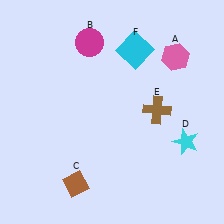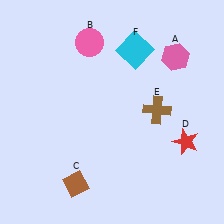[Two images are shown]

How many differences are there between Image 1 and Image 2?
There are 2 differences between the two images.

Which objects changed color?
B changed from magenta to pink. D changed from cyan to red.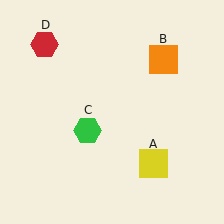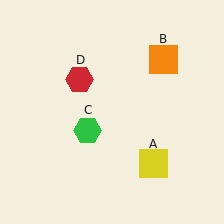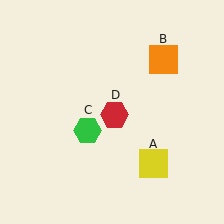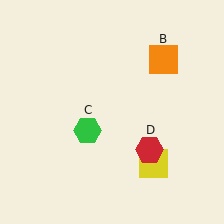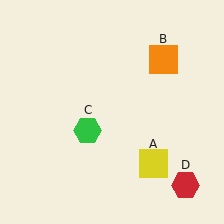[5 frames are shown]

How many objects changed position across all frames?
1 object changed position: red hexagon (object D).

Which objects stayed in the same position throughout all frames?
Yellow square (object A) and orange square (object B) and green hexagon (object C) remained stationary.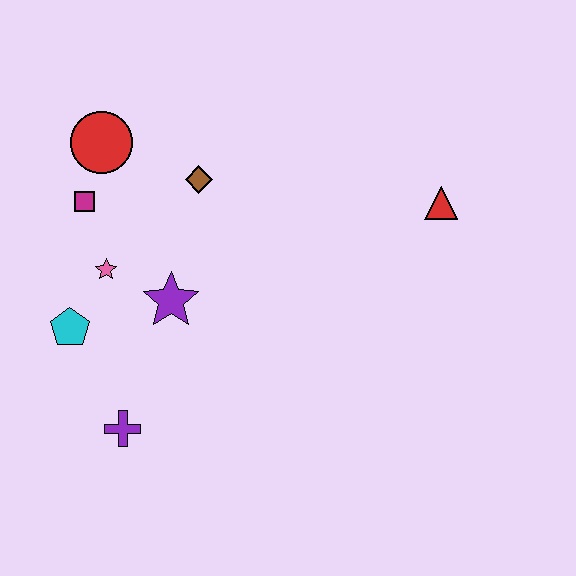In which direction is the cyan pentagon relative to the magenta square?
The cyan pentagon is below the magenta square.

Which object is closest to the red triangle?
The brown diamond is closest to the red triangle.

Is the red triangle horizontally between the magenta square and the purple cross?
No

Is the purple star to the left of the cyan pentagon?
No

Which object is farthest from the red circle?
The red triangle is farthest from the red circle.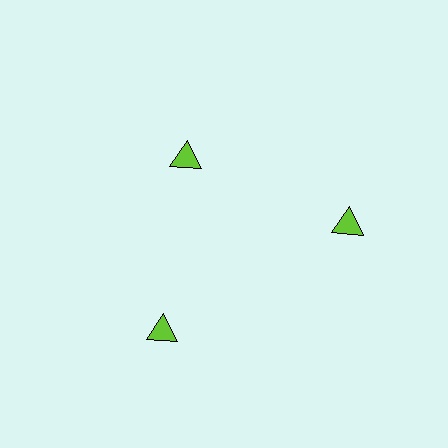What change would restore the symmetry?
The symmetry would be restored by moving it outward, back onto the ring so that all 3 triangles sit at equal angles and equal distance from the center.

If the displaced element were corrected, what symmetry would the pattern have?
It would have 3-fold rotational symmetry — the pattern would map onto itself every 120 degrees.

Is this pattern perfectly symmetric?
No. The 3 lime triangles are arranged in a ring, but one element near the 11 o'clock position is pulled inward toward the center, breaking the 3-fold rotational symmetry.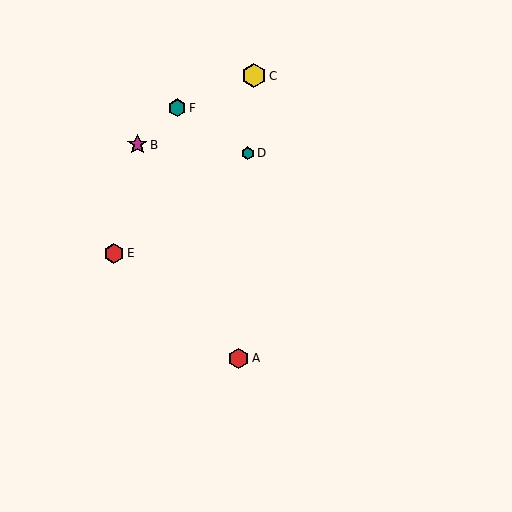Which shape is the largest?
The yellow hexagon (labeled C) is the largest.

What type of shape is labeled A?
Shape A is a red hexagon.